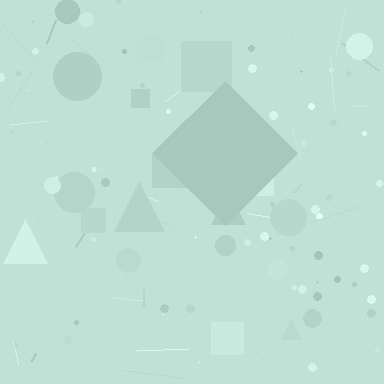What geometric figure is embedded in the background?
A diamond is embedded in the background.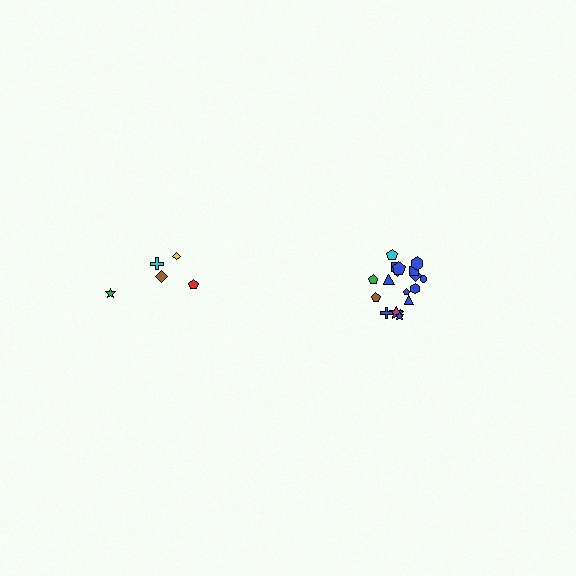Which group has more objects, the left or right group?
The right group.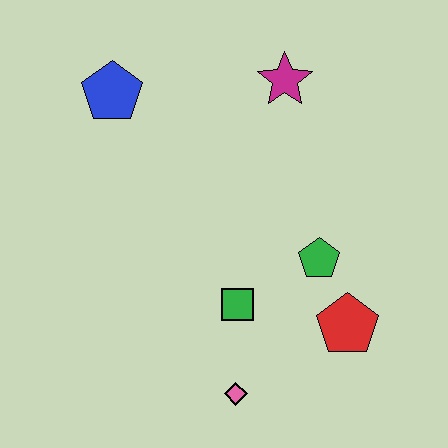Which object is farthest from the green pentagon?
The blue pentagon is farthest from the green pentagon.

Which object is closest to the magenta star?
The blue pentagon is closest to the magenta star.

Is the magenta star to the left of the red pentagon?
Yes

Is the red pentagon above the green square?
No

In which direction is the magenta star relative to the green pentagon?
The magenta star is above the green pentagon.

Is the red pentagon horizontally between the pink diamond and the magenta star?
No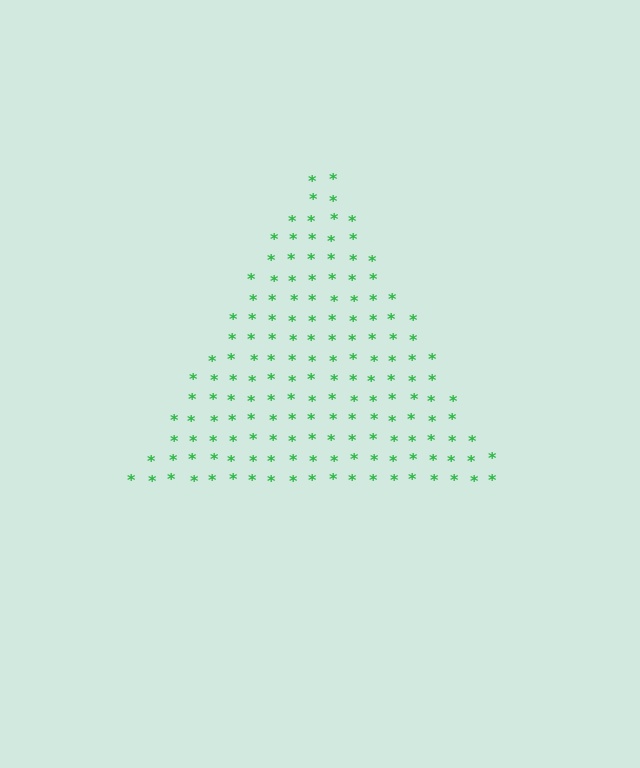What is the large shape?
The large shape is a triangle.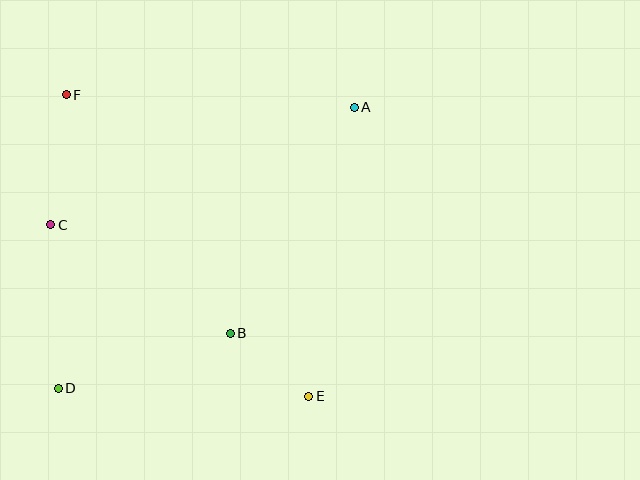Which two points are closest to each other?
Points B and E are closest to each other.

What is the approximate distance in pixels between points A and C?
The distance between A and C is approximately 325 pixels.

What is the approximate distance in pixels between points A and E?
The distance between A and E is approximately 293 pixels.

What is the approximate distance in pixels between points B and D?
The distance between B and D is approximately 181 pixels.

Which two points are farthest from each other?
Points A and D are farthest from each other.